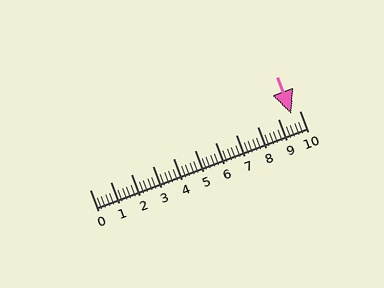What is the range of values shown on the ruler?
The ruler shows values from 0 to 10.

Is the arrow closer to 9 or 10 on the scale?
The arrow is closer to 10.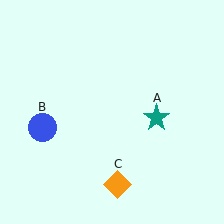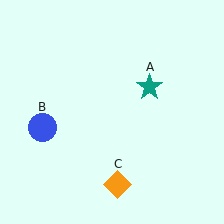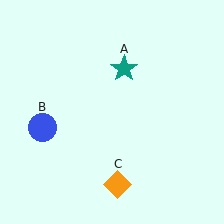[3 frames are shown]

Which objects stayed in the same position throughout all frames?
Blue circle (object B) and orange diamond (object C) remained stationary.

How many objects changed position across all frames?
1 object changed position: teal star (object A).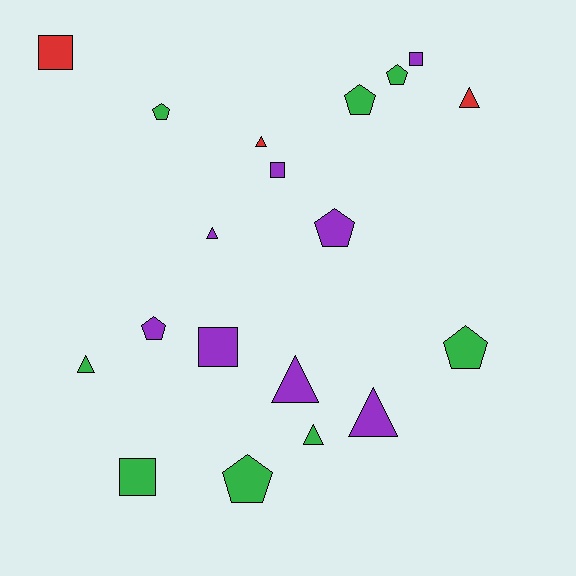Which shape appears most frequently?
Triangle, with 7 objects.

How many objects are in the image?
There are 19 objects.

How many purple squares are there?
There are 3 purple squares.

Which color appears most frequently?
Green, with 8 objects.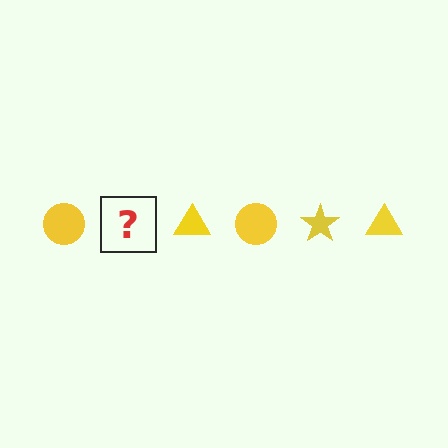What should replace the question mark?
The question mark should be replaced with a yellow star.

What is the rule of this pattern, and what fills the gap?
The rule is that the pattern cycles through circle, star, triangle shapes in yellow. The gap should be filled with a yellow star.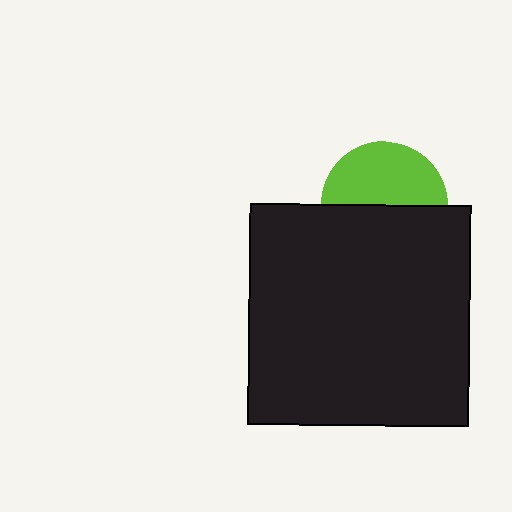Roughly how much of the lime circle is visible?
About half of it is visible (roughly 50%).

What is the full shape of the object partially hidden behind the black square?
The partially hidden object is a lime circle.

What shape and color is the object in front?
The object in front is a black square.